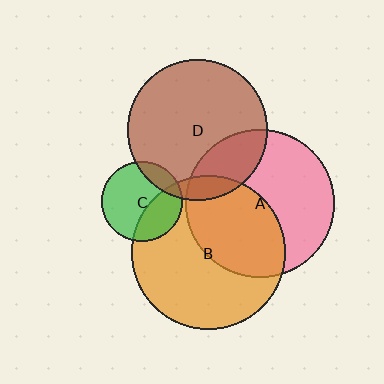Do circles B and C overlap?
Yes.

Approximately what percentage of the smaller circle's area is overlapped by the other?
Approximately 35%.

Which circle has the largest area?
Circle B (orange).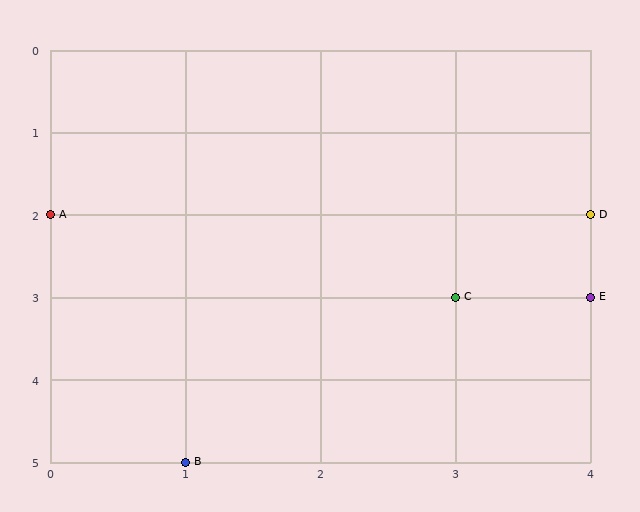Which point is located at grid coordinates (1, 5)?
Point B is at (1, 5).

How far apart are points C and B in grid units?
Points C and B are 2 columns and 2 rows apart (about 2.8 grid units diagonally).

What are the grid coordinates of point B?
Point B is at grid coordinates (1, 5).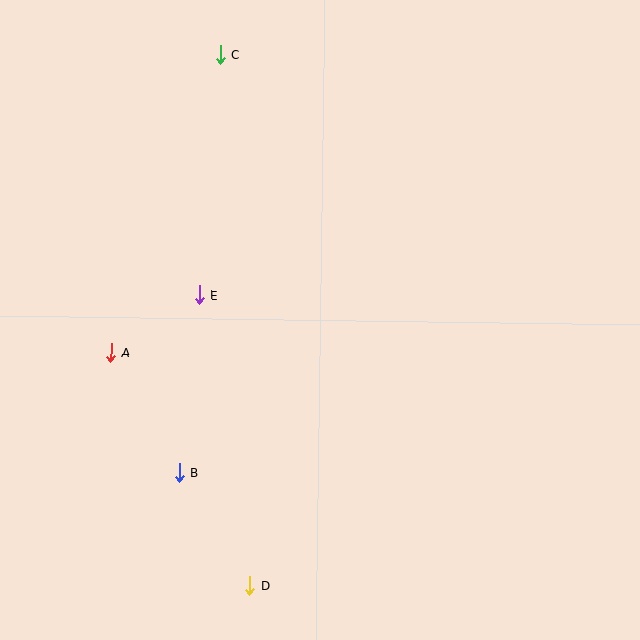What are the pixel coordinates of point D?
Point D is at (250, 586).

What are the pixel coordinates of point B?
Point B is at (179, 473).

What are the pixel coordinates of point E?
Point E is at (199, 295).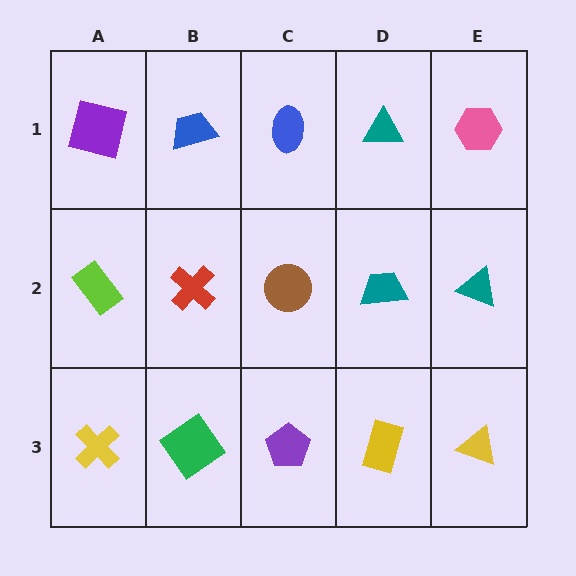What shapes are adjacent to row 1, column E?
A teal triangle (row 2, column E), a teal triangle (row 1, column D).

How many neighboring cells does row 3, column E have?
2.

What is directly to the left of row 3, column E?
A yellow rectangle.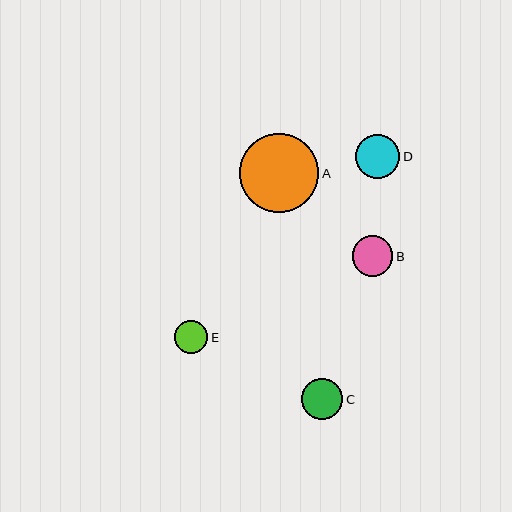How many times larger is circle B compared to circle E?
Circle B is approximately 1.2 times the size of circle E.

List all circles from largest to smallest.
From largest to smallest: A, D, C, B, E.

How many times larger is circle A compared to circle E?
Circle A is approximately 2.4 times the size of circle E.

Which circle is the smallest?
Circle E is the smallest with a size of approximately 33 pixels.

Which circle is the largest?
Circle A is the largest with a size of approximately 79 pixels.